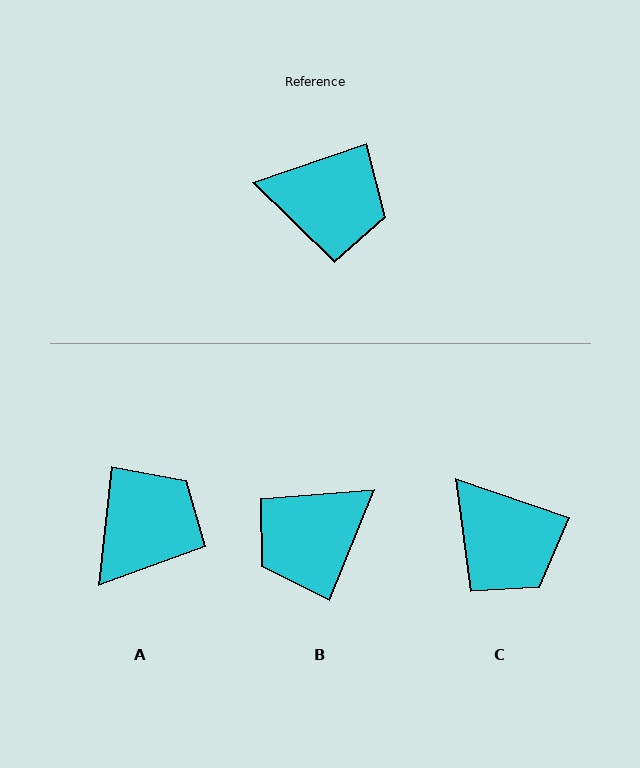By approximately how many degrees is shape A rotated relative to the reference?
Approximately 65 degrees counter-clockwise.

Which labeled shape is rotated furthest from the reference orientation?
B, about 131 degrees away.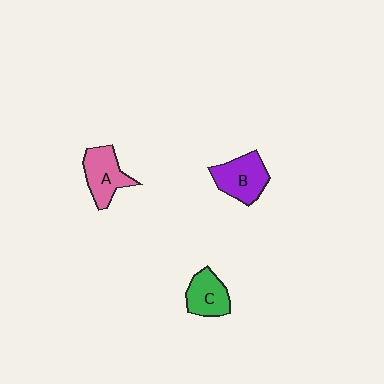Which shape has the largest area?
Shape B (purple).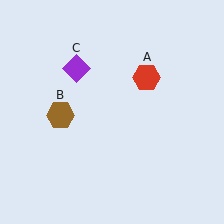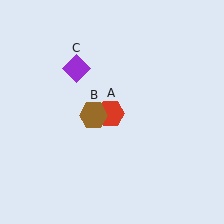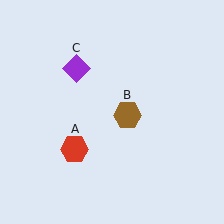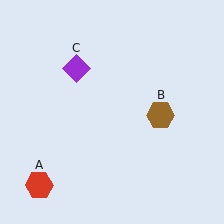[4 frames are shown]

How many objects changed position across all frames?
2 objects changed position: red hexagon (object A), brown hexagon (object B).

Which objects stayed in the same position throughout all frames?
Purple diamond (object C) remained stationary.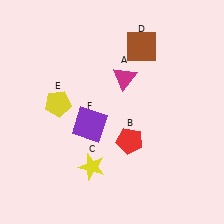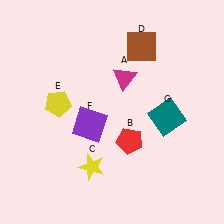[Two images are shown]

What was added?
A teal square (G) was added in Image 2.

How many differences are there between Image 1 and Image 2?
There is 1 difference between the two images.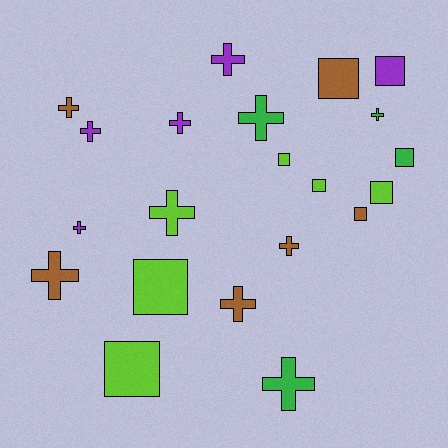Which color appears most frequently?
Lime, with 6 objects.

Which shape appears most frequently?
Cross, with 12 objects.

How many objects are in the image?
There are 21 objects.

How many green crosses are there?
There are 3 green crosses.